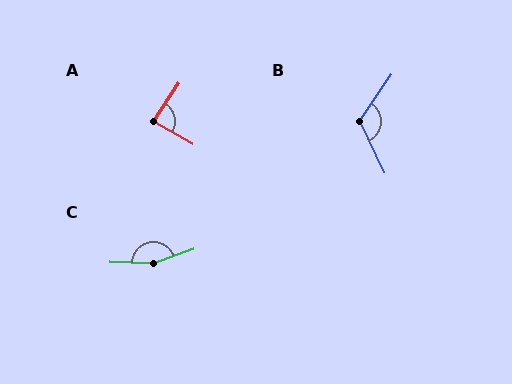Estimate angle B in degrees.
Approximately 120 degrees.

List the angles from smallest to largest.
A (85°), B (120°), C (157°).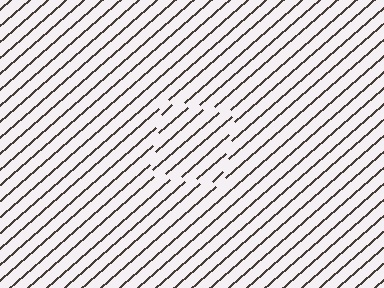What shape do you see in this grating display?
An illusory square. The interior of the shape contains the same grating, shifted by half a period — the contour is defined by the phase discontinuity where line-ends from the inner and outer gratings abut.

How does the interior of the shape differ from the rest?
The interior of the shape contains the same grating, shifted by half a period — the contour is defined by the phase discontinuity where line-ends from the inner and outer gratings abut.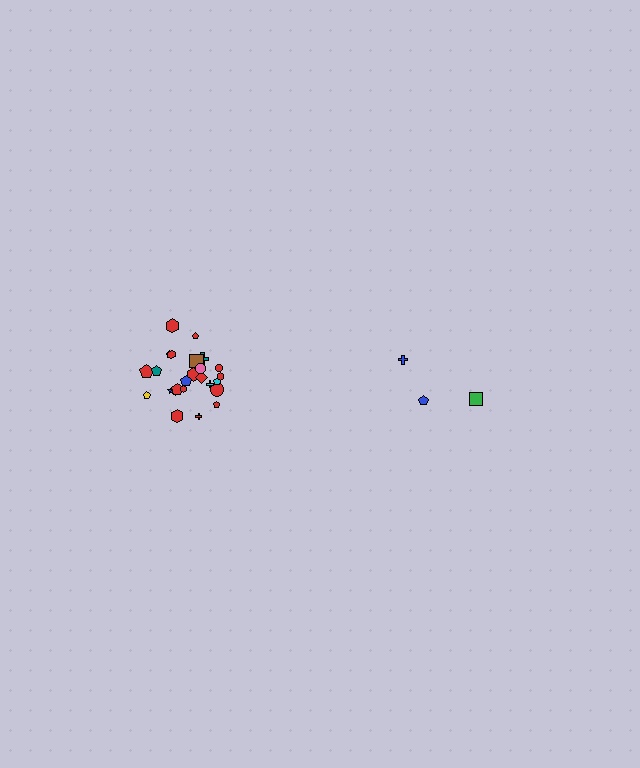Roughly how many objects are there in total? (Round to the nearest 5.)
Roughly 30 objects in total.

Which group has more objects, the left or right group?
The left group.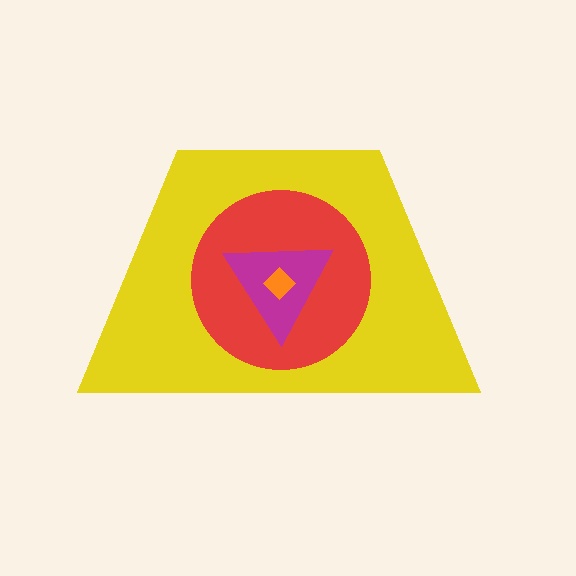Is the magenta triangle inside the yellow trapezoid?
Yes.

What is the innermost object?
The orange diamond.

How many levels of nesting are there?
4.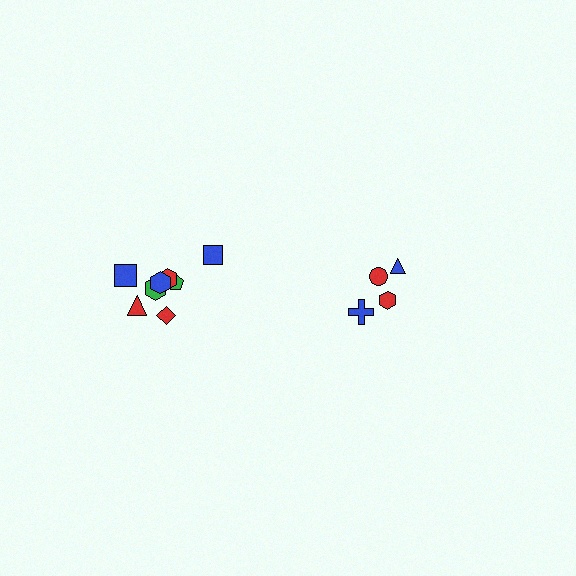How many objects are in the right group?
There are 4 objects.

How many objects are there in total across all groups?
There are 12 objects.